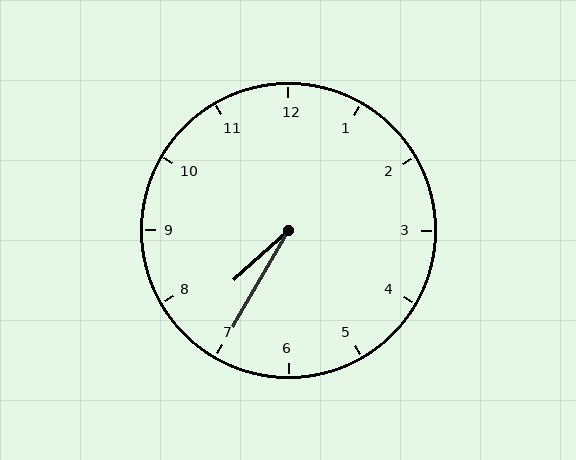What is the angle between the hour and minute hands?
Approximately 18 degrees.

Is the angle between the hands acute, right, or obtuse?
It is acute.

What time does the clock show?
7:35.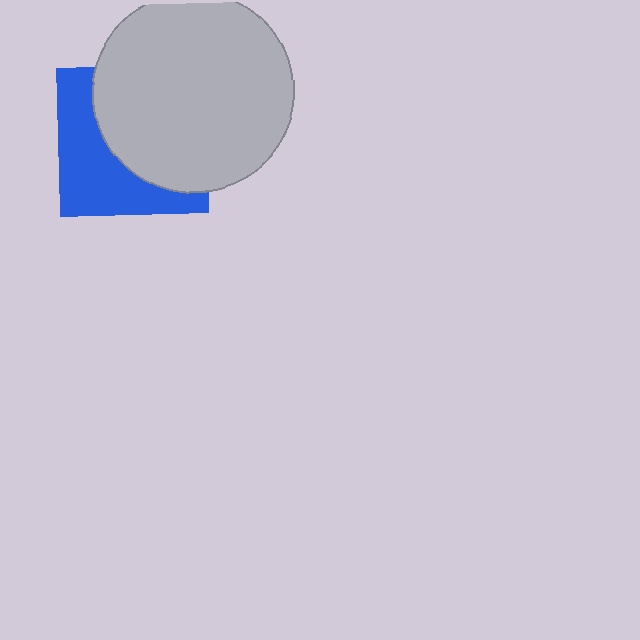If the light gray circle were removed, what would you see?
You would see the complete blue square.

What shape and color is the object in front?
The object in front is a light gray circle.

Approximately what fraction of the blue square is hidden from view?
Roughly 56% of the blue square is hidden behind the light gray circle.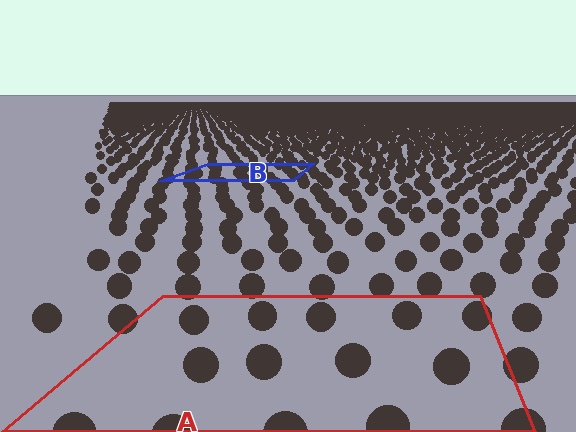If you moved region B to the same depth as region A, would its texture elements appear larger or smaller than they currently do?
They would appear larger. At a closer depth, the same texture elements are projected at a bigger on-screen size.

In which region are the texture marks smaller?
The texture marks are smaller in region B, because it is farther away.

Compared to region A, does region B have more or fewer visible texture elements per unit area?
Region B has more texture elements per unit area — they are packed more densely because it is farther away.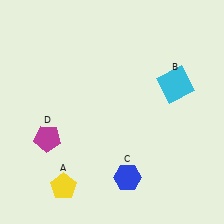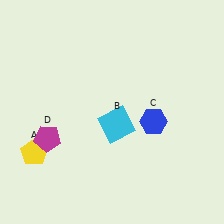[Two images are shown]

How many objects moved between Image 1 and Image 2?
3 objects moved between the two images.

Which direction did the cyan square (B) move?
The cyan square (B) moved left.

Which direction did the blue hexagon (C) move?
The blue hexagon (C) moved up.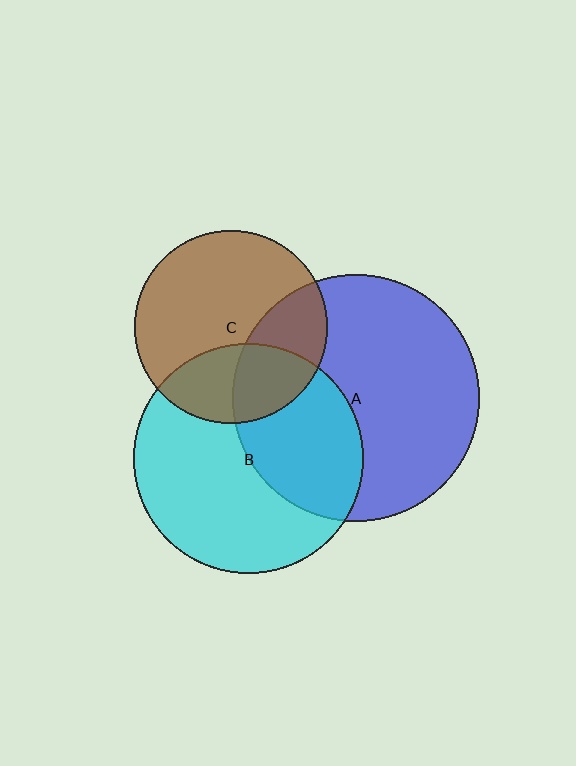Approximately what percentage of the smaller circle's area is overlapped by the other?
Approximately 30%.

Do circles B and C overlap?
Yes.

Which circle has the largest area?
Circle A (blue).